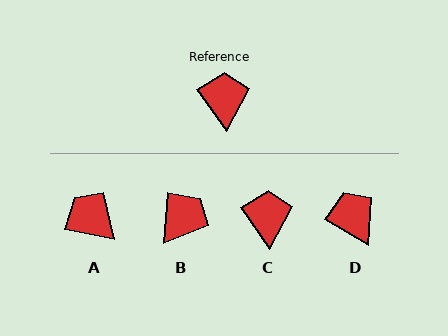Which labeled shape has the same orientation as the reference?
C.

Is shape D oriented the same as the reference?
No, it is off by about 24 degrees.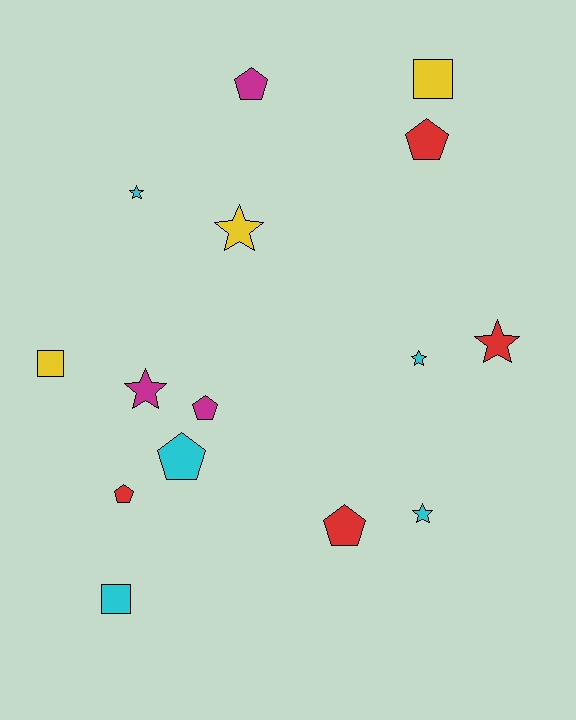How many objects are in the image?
There are 15 objects.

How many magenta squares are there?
There are no magenta squares.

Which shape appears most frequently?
Star, with 6 objects.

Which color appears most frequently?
Cyan, with 5 objects.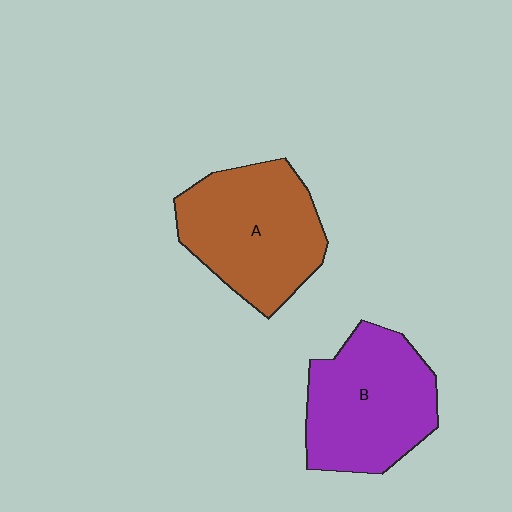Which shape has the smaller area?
Shape B (purple).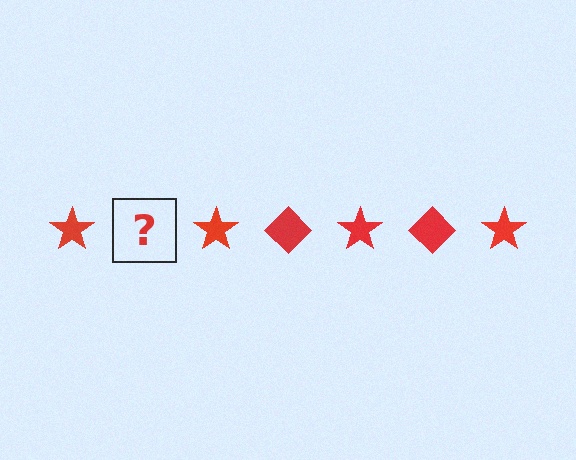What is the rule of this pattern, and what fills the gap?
The rule is that the pattern cycles through star, diamond shapes in red. The gap should be filled with a red diamond.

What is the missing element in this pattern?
The missing element is a red diamond.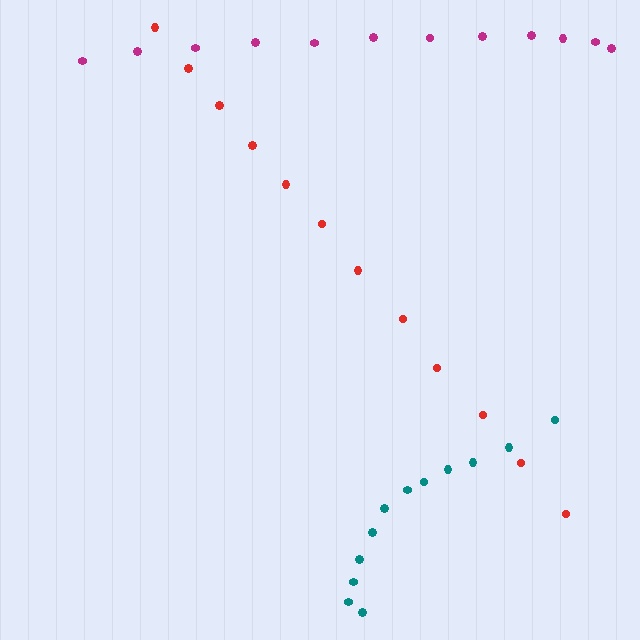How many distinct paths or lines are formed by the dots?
There are 3 distinct paths.